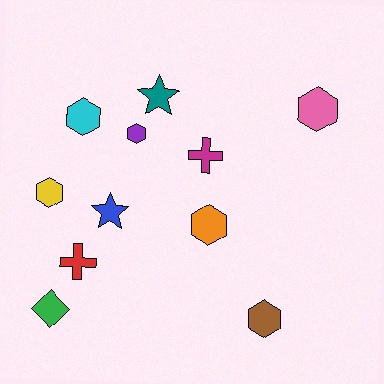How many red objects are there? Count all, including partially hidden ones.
There is 1 red object.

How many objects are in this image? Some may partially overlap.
There are 11 objects.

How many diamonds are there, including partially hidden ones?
There is 1 diamond.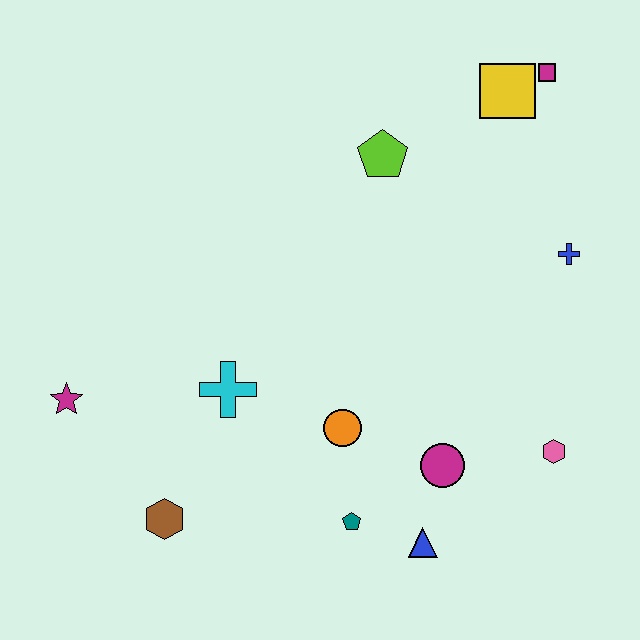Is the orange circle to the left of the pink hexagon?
Yes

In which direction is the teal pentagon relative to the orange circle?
The teal pentagon is below the orange circle.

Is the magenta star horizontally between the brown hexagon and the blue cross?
No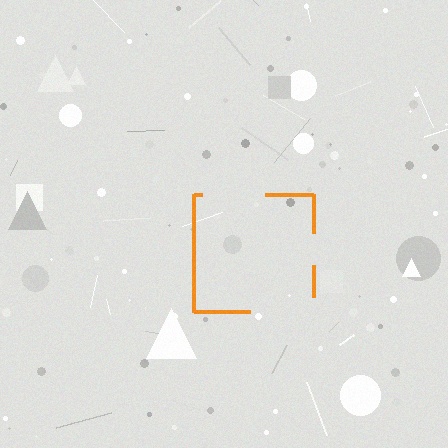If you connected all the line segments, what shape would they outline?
They would outline a square.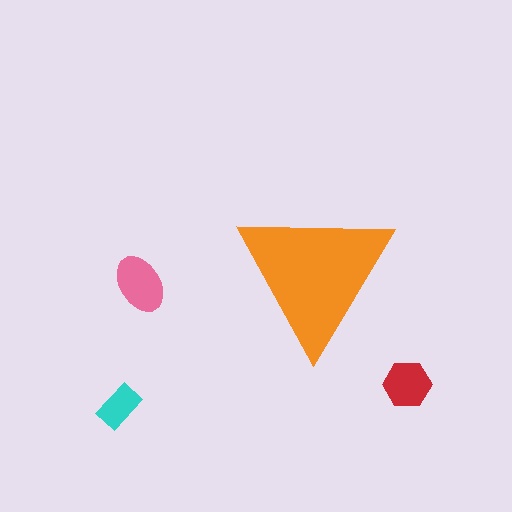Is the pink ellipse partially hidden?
No, the pink ellipse is fully visible.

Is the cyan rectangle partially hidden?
No, the cyan rectangle is fully visible.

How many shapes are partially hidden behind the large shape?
0 shapes are partially hidden.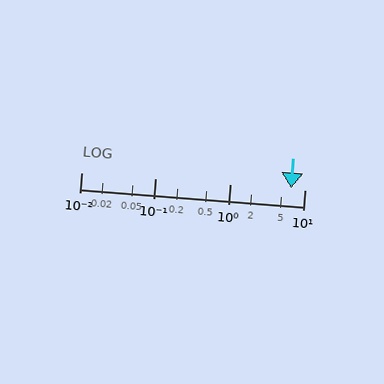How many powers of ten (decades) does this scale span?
The scale spans 3 decades, from 0.01 to 10.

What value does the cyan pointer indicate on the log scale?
The pointer indicates approximately 6.5.